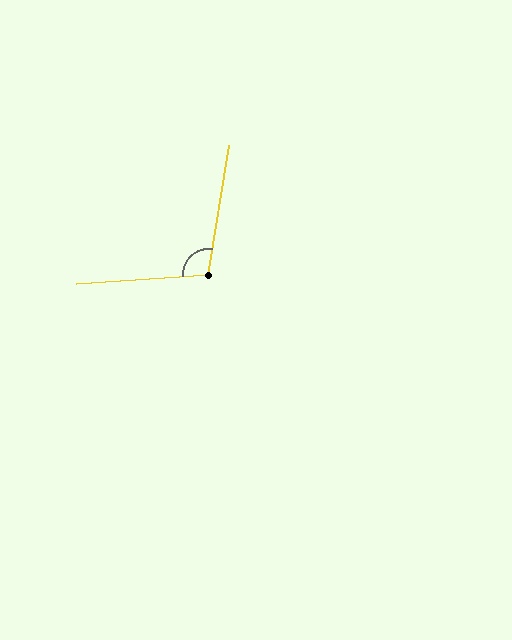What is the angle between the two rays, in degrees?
Approximately 103 degrees.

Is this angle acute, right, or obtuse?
It is obtuse.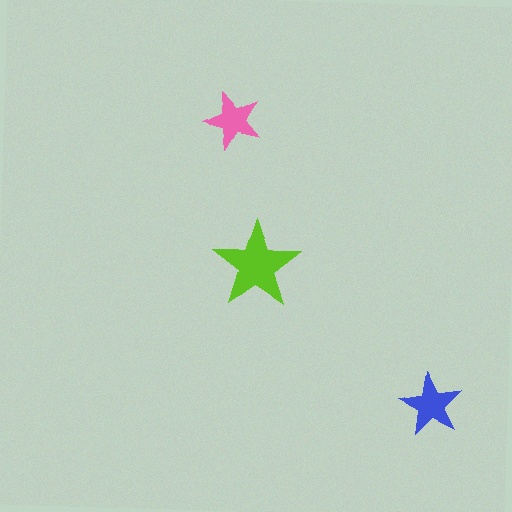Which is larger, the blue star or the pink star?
The blue one.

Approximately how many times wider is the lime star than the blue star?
About 1.5 times wider.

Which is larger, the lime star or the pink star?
The lime one.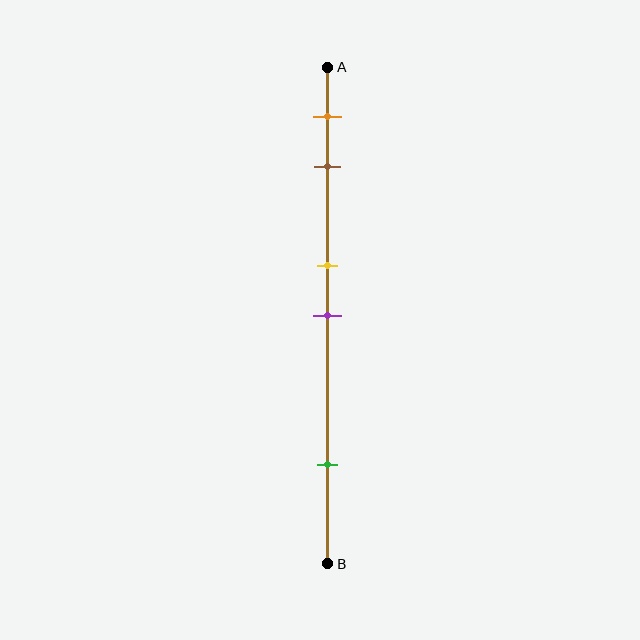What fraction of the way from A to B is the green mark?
The green mark is approximately 80% (0.8) of the way from A to B.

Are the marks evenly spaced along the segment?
No, the marks are not evenly spaced.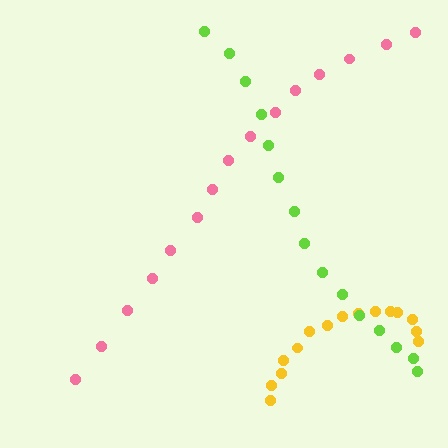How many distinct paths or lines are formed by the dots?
There are 3 distinct paths.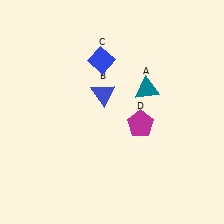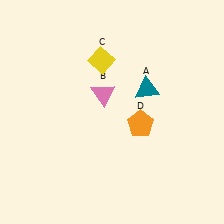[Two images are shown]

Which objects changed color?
B changed from blue to pink. C changed from blue to yellow. D changed from magenta to orange.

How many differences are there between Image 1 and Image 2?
There are 3 differences between the two images.